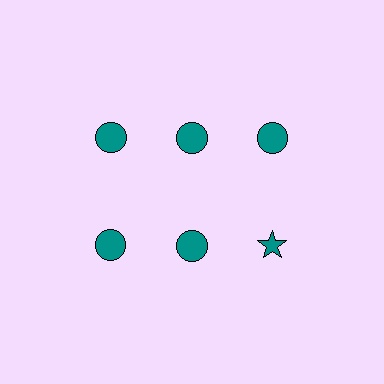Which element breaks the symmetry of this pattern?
The teal star in the second row, center column breaks the symmetry. All other shapes are teal circles.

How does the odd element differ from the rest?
It has a different shape: star instead of circle.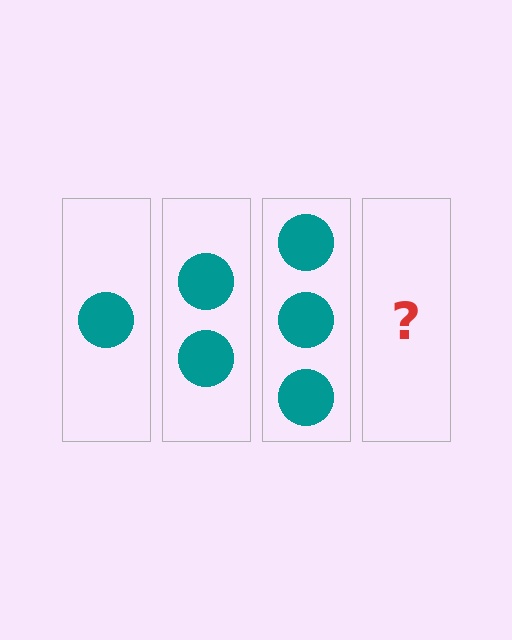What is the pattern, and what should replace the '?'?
The pattern is that each step adds one more circle. The '?' should be 4 circles.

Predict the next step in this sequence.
The next step is 4 circles.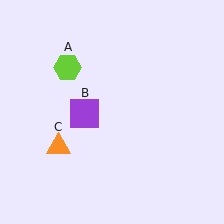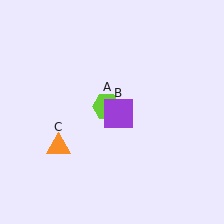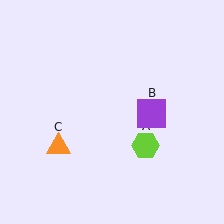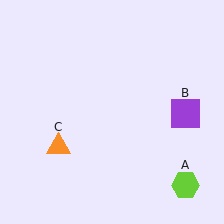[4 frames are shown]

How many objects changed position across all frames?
2 objects changed position: lime hexagon (object A), purple square (object B).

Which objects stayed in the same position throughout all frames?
Orange triangle (object C) remained stationary.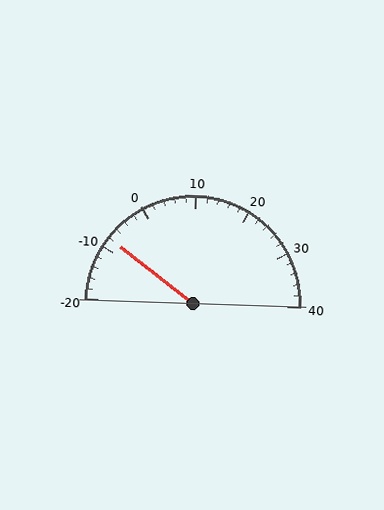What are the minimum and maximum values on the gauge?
The gauge ranges from -20 to 40.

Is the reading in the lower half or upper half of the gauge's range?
The reading is in the lower half of the range (-20 to 40).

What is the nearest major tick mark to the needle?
The nearest major tick mark is -10.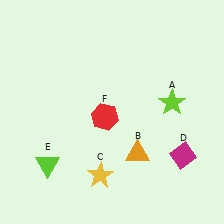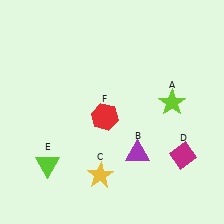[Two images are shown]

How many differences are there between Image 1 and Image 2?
There is 1 difference between the two images.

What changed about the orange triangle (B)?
In Image 1, B is orange. In Image 2, it changed to purple.